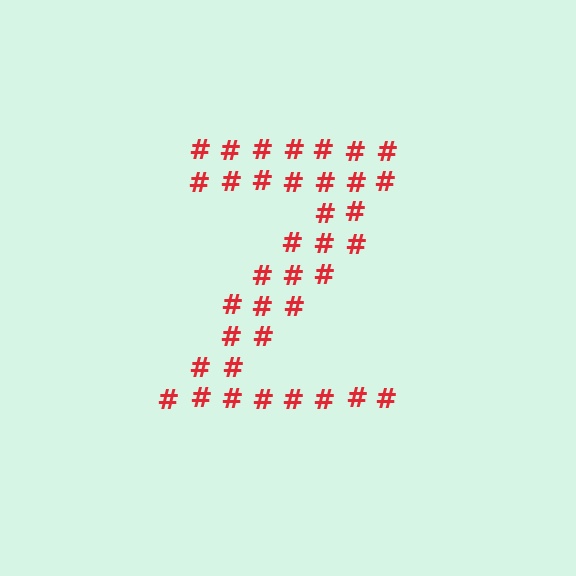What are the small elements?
The small elements are hash symbols.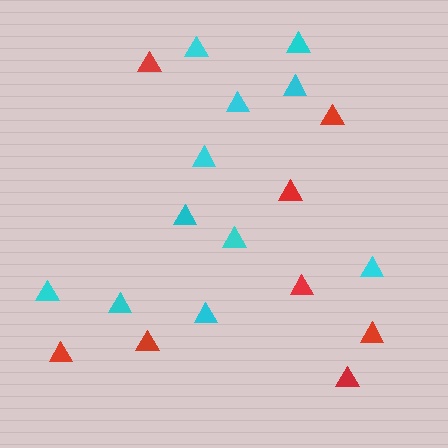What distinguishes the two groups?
There are 2 groups: one group of cyan triangles (11) and one group of red triangles (8).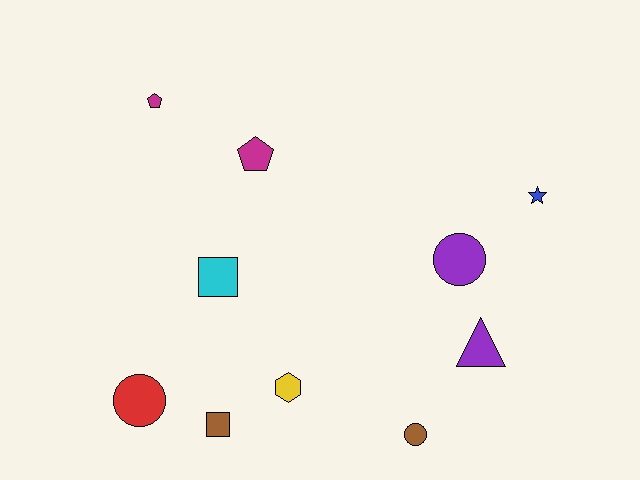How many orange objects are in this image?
There are no orange objects.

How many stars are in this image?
There is 1 star.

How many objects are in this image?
There are 10 objects.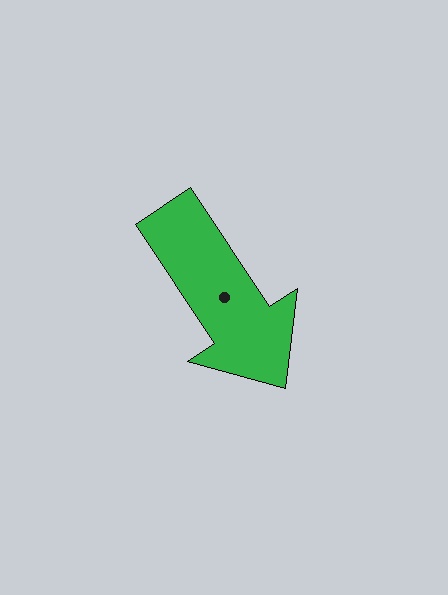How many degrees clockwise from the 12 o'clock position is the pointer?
Approximately 146 degrees.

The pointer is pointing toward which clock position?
Roughly 5 o'clock.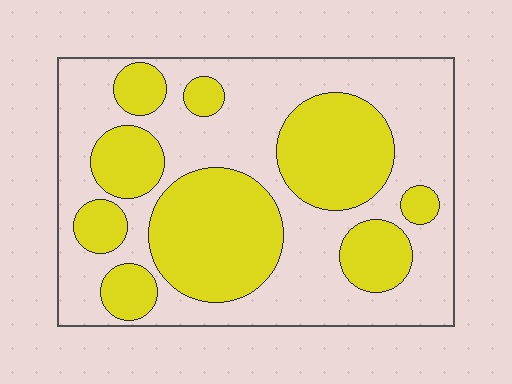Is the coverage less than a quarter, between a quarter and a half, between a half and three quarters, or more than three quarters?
Between a quarter and a half.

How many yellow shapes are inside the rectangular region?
9.